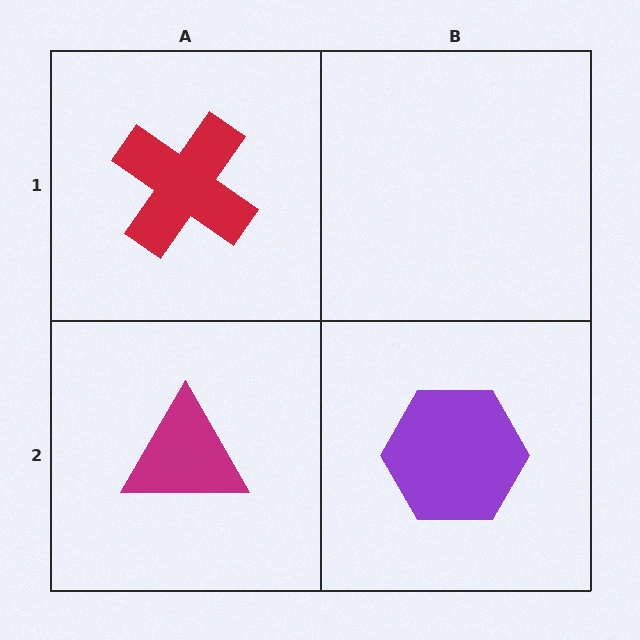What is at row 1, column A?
A red cross.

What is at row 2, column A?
A magenta triangle.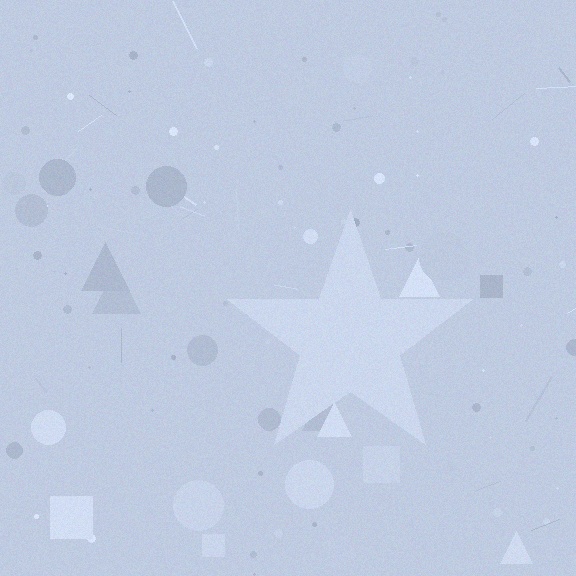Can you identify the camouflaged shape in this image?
The camouflaged shape is a star.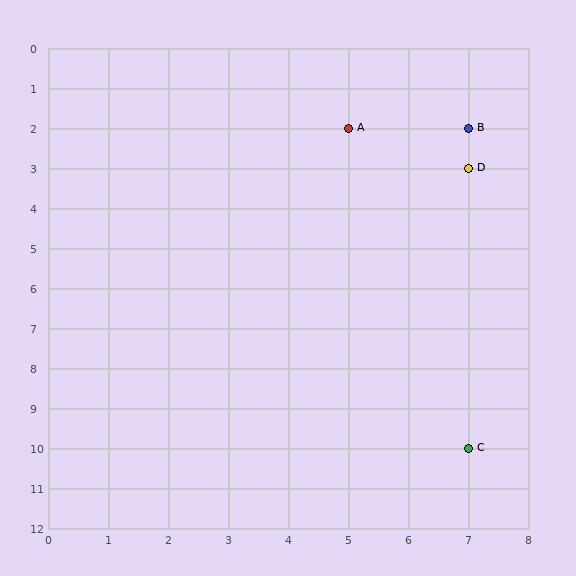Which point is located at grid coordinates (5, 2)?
Point A is at (5, 2).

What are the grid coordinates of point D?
Point D is at grid coordinates (7, 3).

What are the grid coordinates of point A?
Point A is at grid coordinates (5, 2).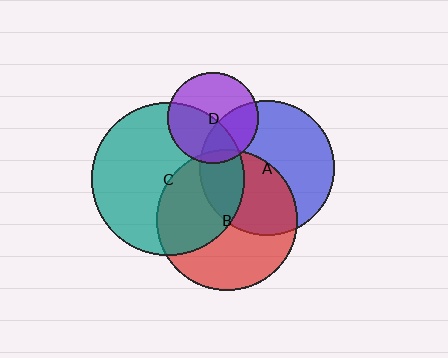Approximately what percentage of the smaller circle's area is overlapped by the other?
Approximately 5%.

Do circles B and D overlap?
Yes.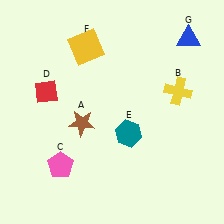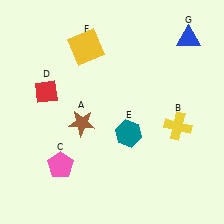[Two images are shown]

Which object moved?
The yellow cross (B) moved down.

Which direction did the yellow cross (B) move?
The yellow cross (B) moved down.